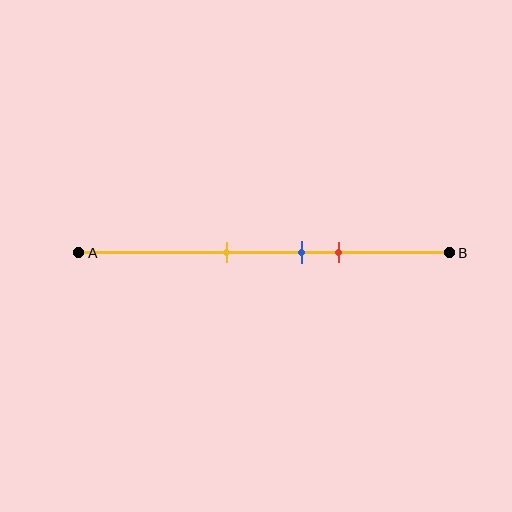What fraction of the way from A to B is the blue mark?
The blue mark is approximately 60% (0.6) of the way from A to B.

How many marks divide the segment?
There are 3 marks dividing the segment.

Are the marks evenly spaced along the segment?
Yes, the marks are approximately evenly spaced.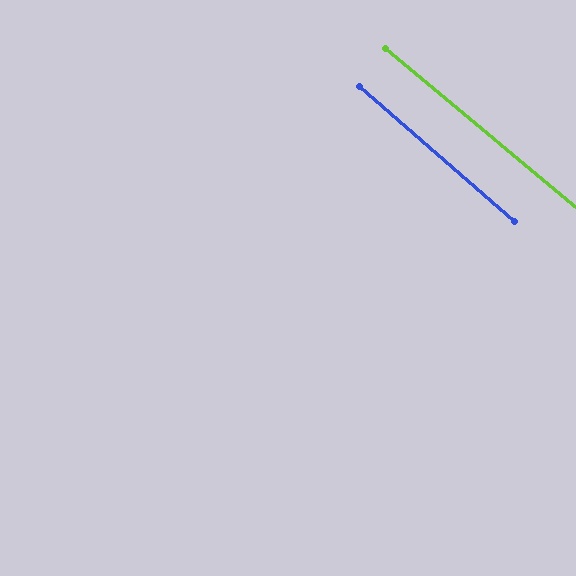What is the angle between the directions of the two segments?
Approximately 2 degrees.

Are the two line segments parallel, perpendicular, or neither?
Parallel — their directions differ by only 1.5°.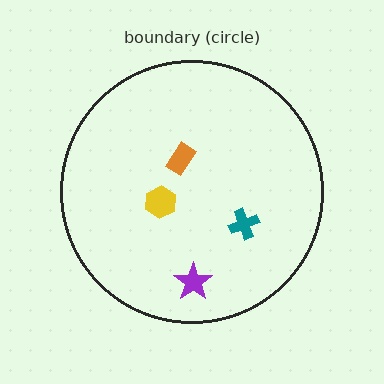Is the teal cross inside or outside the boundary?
Inside.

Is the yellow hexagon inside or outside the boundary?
Inside.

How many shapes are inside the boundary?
4 inside, 0 outside.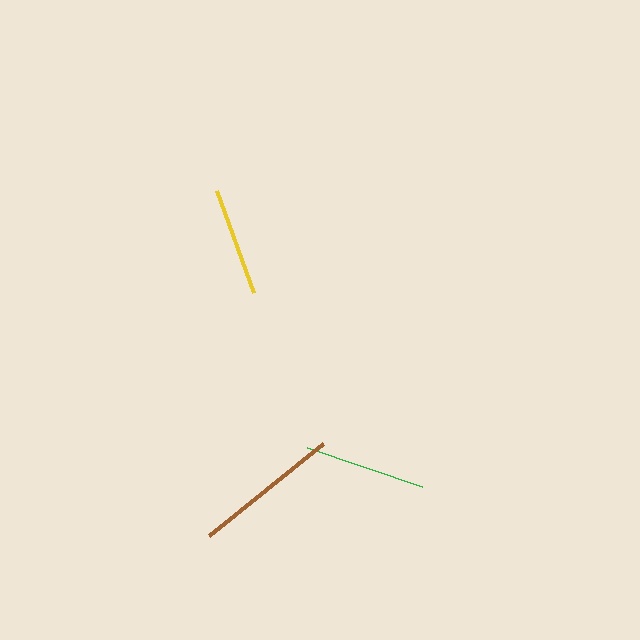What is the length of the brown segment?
The brown segment is approximately 146 pixels long.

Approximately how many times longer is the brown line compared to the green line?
The brown line is approximately 1.2 times the length of the green line.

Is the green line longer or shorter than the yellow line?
The green line is longer than the yellow line.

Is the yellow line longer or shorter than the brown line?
The brown line is longer than the yellow line.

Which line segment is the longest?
The brown line is the longest at approximately 146 pixels.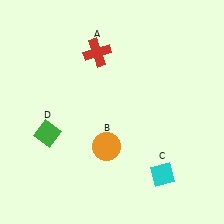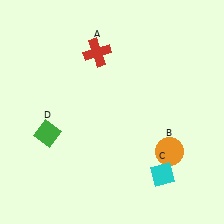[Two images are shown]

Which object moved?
The orange circle (B) moved right.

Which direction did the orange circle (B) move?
The orange circle (B) moved right.